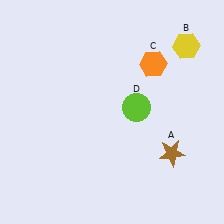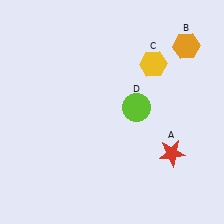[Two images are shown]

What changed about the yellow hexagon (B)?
In Image 1, B is yellow. In Image 2, it changed to orange.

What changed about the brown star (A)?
In Image 1, A is brown. In Image 2, it changed to red.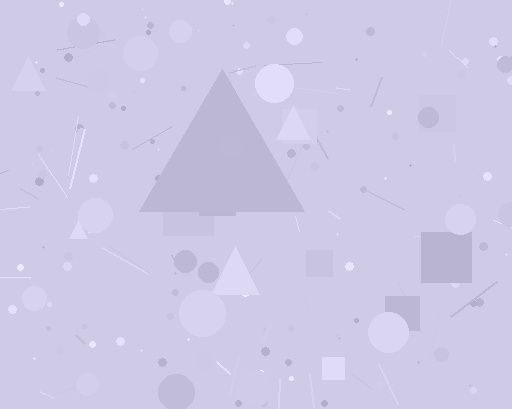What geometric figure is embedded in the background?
A triangle is embedded in the background.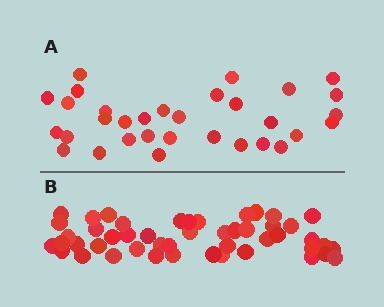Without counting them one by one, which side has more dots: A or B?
Region B (the bottom region) has more dots.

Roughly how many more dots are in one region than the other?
Region B has approximately 15 more dots than region A.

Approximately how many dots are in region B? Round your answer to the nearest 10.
About 50 dots. (The exact count is 48, which rounds to 50.)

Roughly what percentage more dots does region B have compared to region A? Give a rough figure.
About 50% more.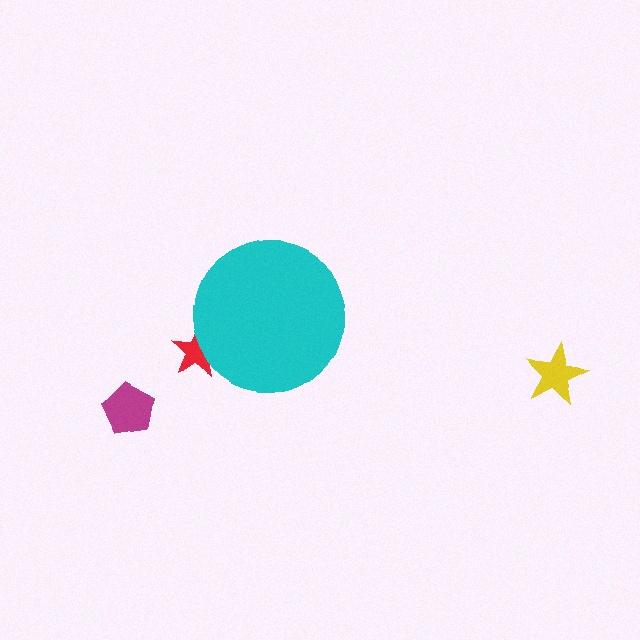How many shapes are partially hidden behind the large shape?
1 shape is partially hidden.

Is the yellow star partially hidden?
No, the yellow star is fully visible.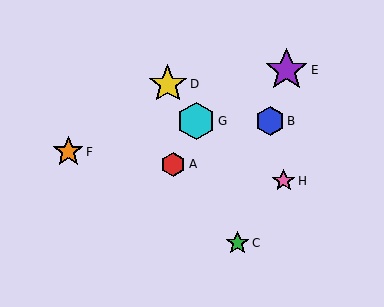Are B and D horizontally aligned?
No, B is at y≈121 and D is at y≈84.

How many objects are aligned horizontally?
2 objects (B, G) are aligned horizontally.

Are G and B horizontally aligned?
Yes, both are at y≈121.